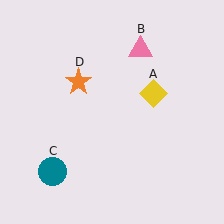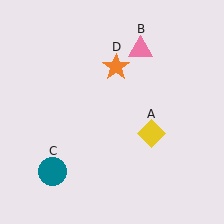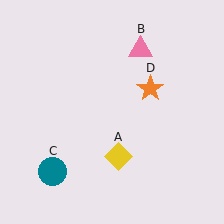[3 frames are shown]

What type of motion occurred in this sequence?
The yellow diamond (object A), orange star (object D) rotated clockwise around the center of the scene.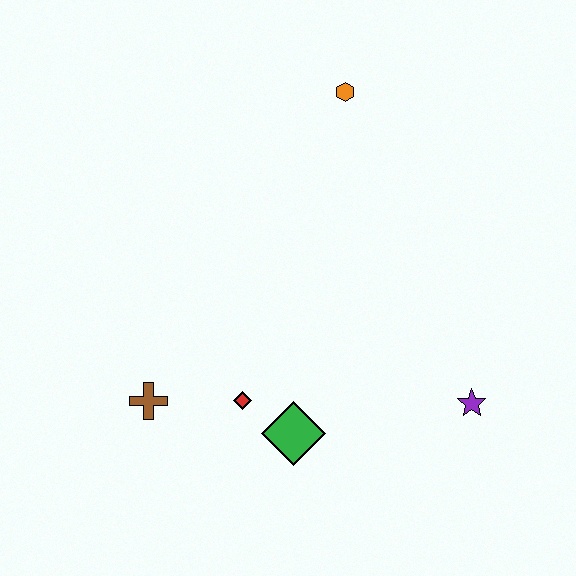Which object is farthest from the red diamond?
The orange hexagon is farthest from the red diamond.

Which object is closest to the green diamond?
The red diamond is closest to the green diamond.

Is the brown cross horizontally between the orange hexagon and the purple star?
No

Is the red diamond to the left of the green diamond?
Yes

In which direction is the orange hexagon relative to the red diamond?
The orange hexagon is above the red diamond.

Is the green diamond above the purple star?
No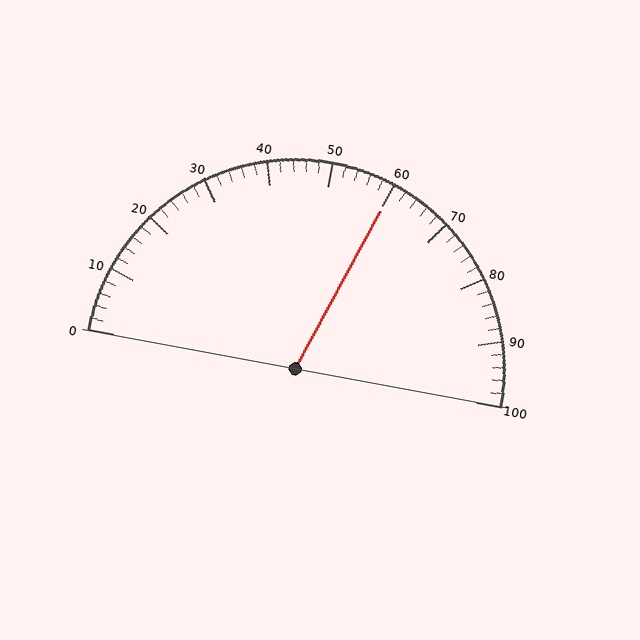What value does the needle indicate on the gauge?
The needle indicates approximately 60.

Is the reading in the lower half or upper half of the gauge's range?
The reading is in the upper half of the range (0 to 100).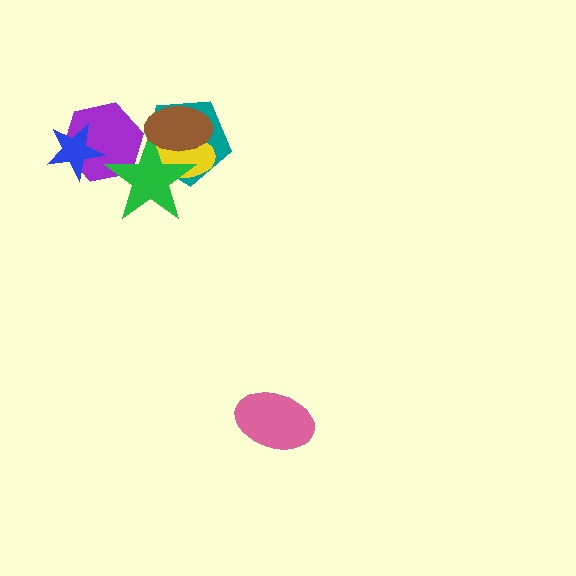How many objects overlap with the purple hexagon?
2 objects overlap with the purple hexagon.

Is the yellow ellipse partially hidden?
Yes, it is partially covered by another shape.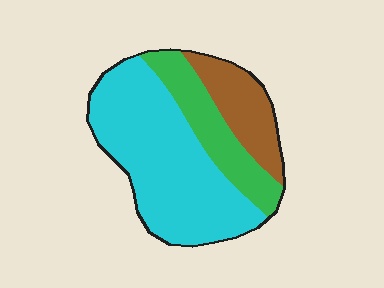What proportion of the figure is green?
Green covers roughly 20% of the figure.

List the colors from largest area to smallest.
From largest to smallest: cyan, green, brown.